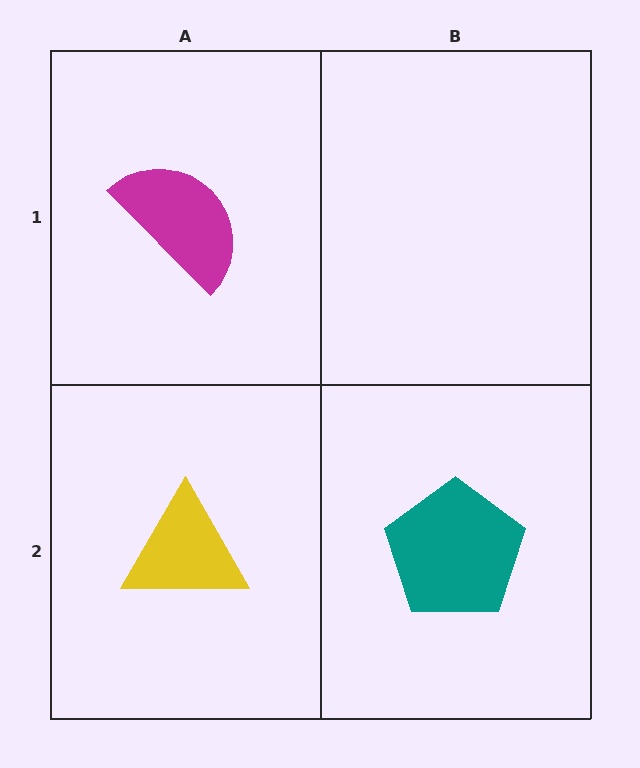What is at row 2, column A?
A yellow triangle.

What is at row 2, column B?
A teal pentagon.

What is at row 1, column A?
A magenta semicircle.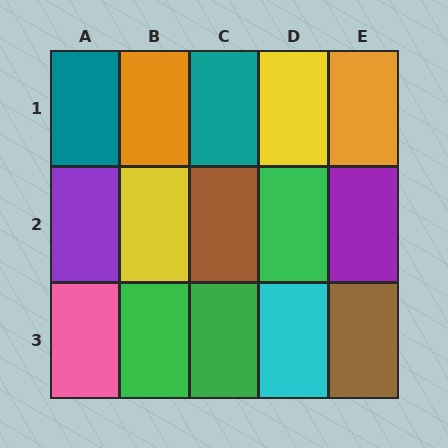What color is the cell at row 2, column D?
Green.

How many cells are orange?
2 cells are orange.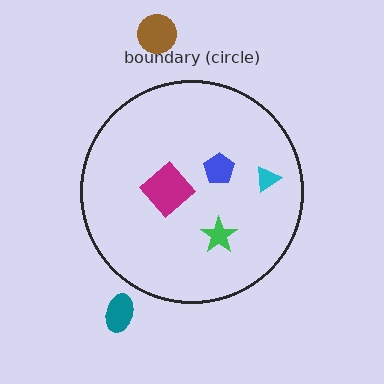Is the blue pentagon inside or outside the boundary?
Inside.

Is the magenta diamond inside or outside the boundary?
Inside.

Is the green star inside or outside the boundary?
Inside.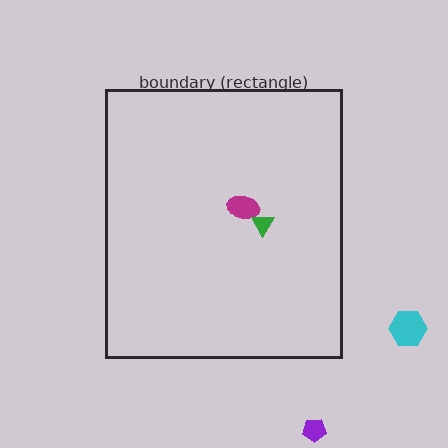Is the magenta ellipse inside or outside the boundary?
Inside.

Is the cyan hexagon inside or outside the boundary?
Outside.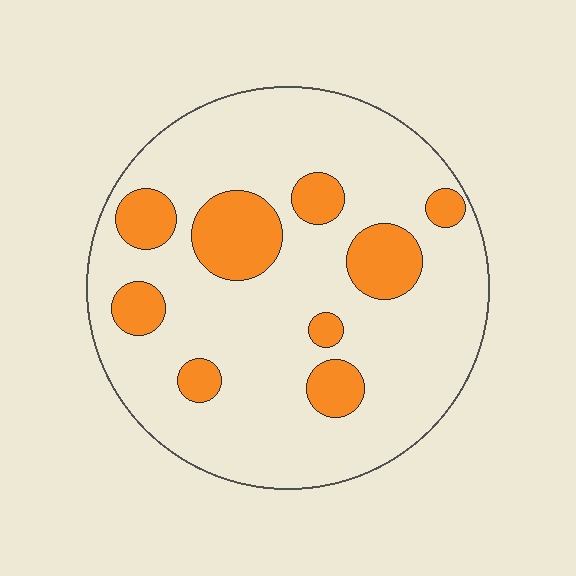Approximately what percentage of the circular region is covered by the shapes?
Approximately 20%.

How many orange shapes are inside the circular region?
9.